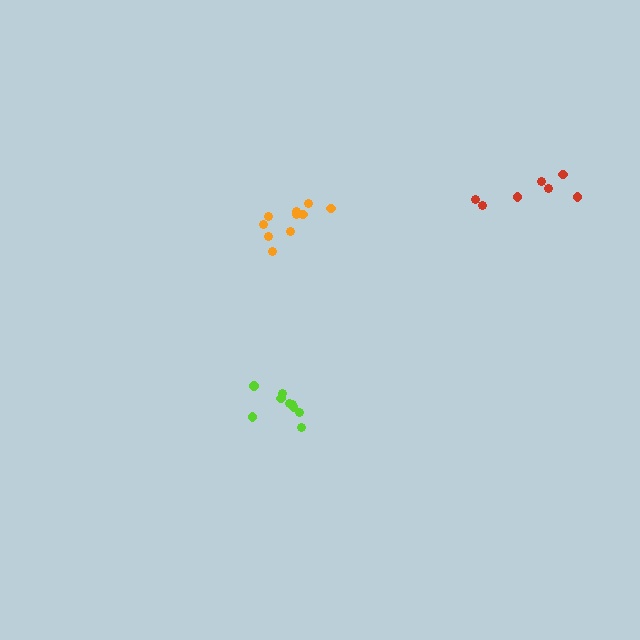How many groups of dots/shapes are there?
There are 3 groups.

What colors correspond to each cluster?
The clusters are colored: orange, lime, red.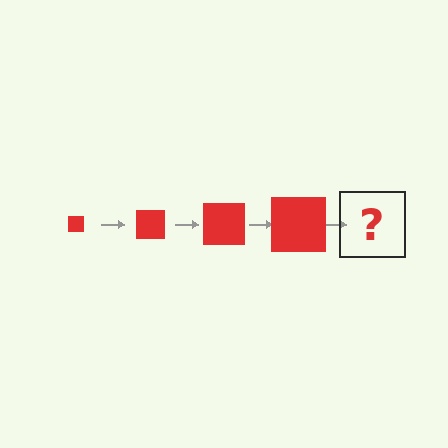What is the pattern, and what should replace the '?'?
The pattern is that the square gets progressively larger each step. The '?' should be a red square, larger than the previous one.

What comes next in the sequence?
The next element should be a red square, larger than the previous one.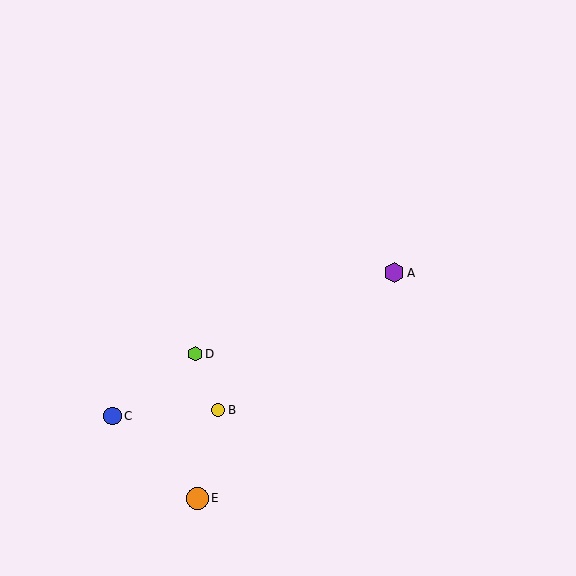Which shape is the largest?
The orange circle (labeled E) is the largest.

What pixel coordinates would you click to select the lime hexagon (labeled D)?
Click at (195, 354) to select the lime hexagon D.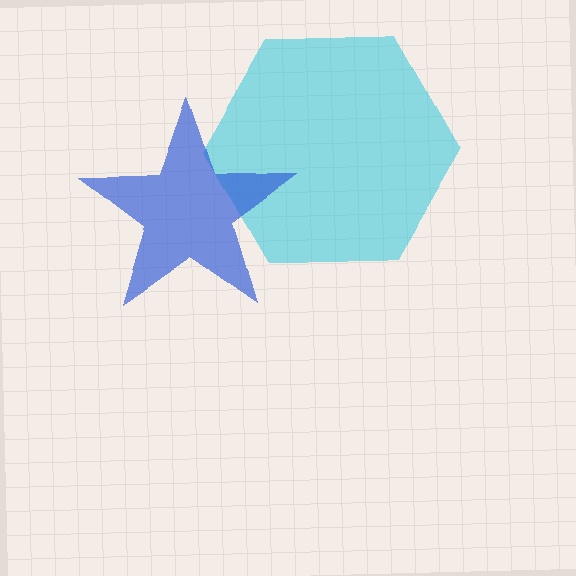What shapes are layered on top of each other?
The layered shapes are: a cyan hexagon, a blue star.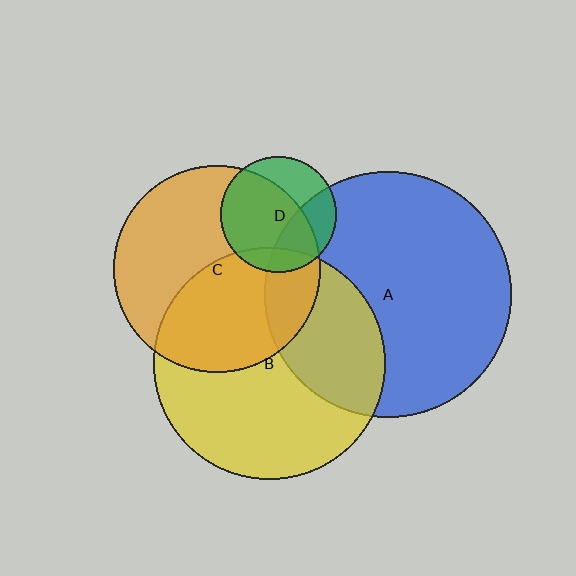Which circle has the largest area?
Circle A (blue).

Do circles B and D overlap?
Yes.